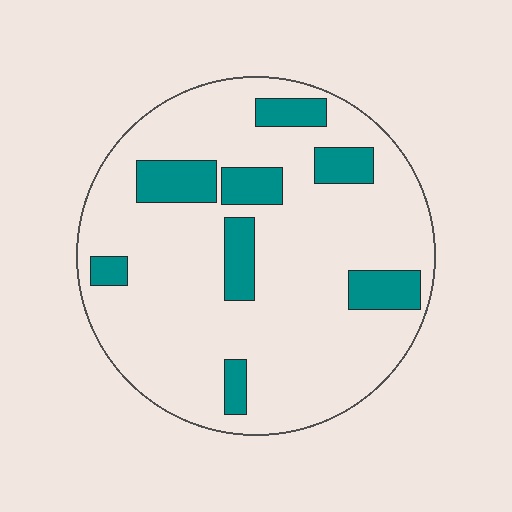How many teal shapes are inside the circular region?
8.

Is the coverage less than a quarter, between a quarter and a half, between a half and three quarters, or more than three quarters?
Less than a quarter.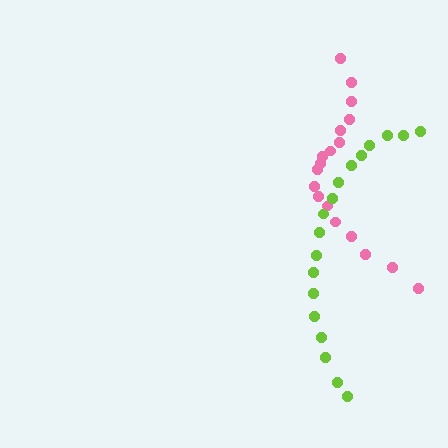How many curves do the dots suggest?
There are 2 distinct paths.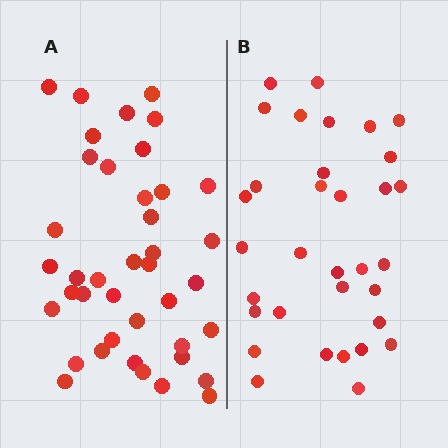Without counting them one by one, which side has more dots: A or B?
Region A (the left region) has more dots.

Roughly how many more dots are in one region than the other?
Region A has roughly 8 or so more dots than region B.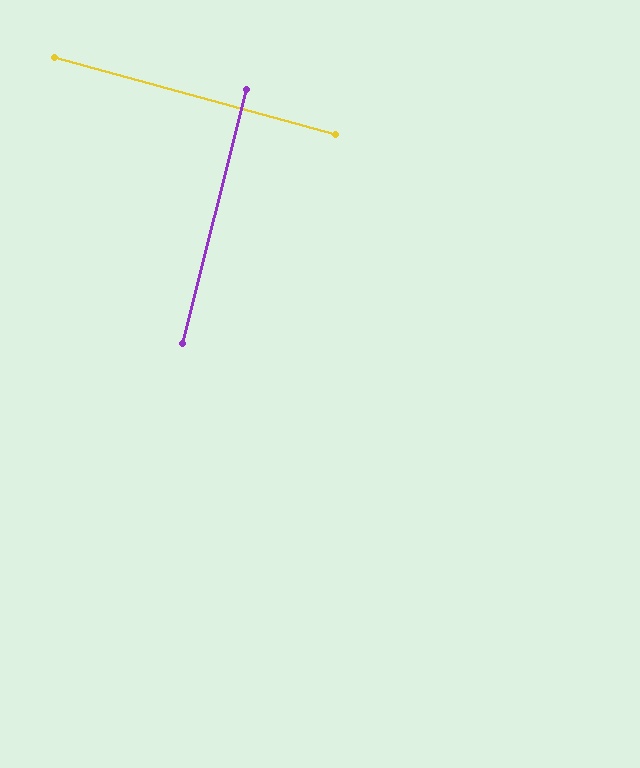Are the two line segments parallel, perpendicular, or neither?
Perpendicular — they meet at approximately 89°.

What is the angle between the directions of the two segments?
Approximately 89 degrees.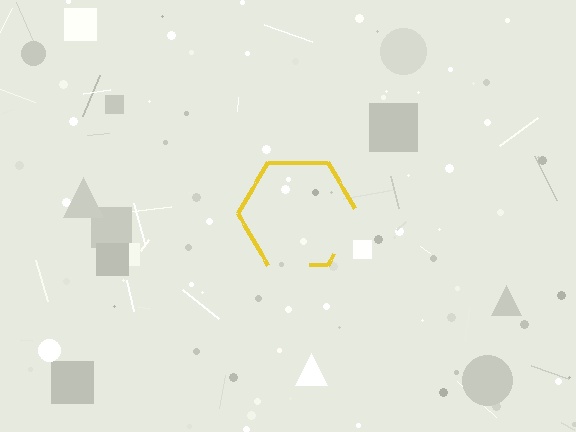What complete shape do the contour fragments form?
The contour fragments form a hexagon.